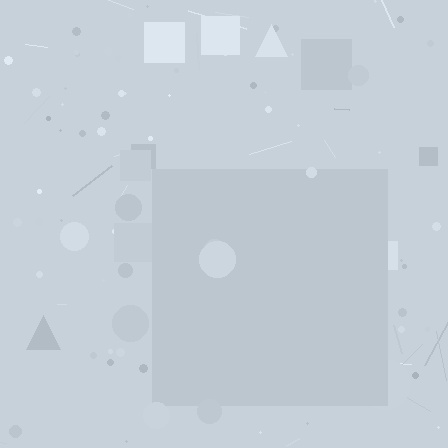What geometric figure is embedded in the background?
A square is embedded in the background.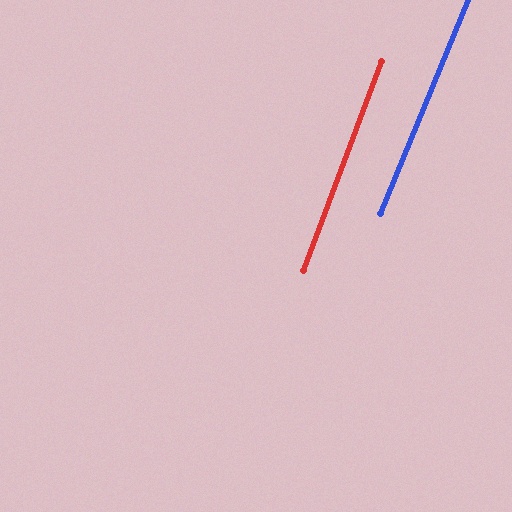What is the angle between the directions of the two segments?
Approximately 2 degrees.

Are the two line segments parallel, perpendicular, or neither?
Parallel — their directions differ by only 1.9°.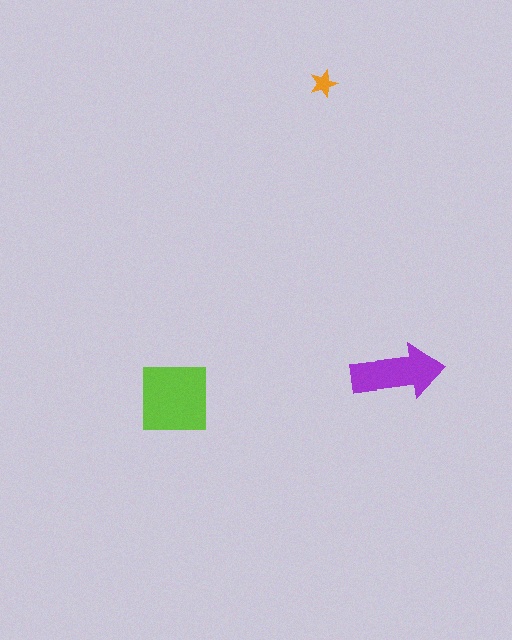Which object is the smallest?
The orange star.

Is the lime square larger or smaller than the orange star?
Larger.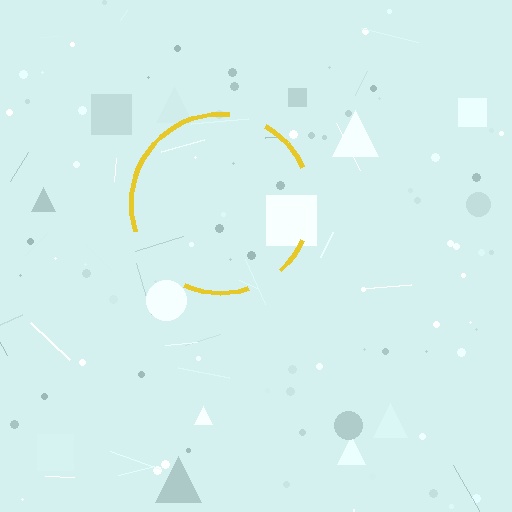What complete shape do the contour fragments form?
The contour fragments form a circle.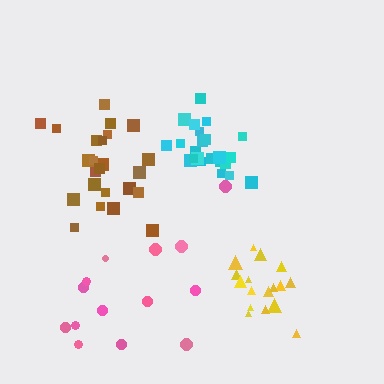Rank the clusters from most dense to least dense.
cyan, yellow, brown, pink.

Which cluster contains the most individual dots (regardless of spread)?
Cyan (25).